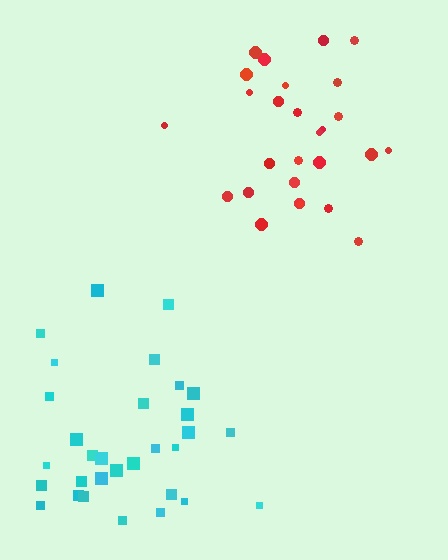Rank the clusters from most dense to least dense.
cyan, red.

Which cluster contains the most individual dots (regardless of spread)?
Cyan (31).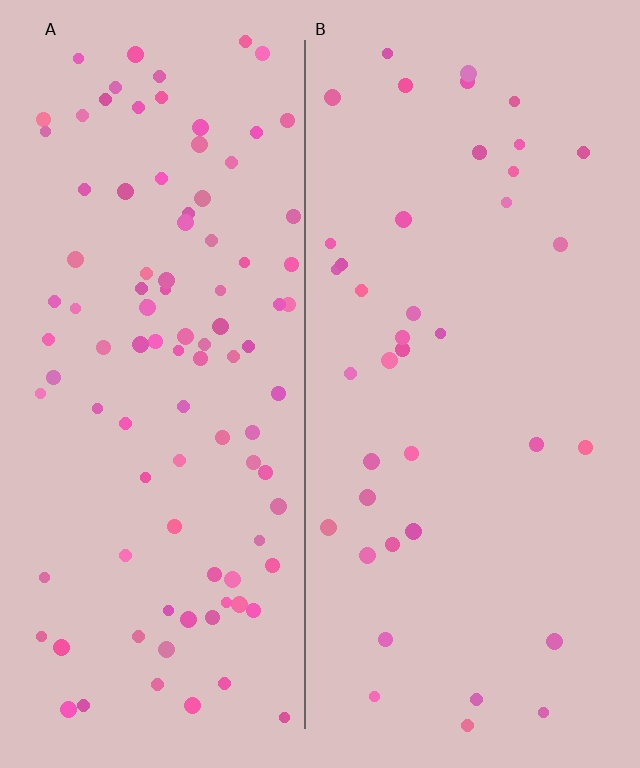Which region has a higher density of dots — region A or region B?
A (the left).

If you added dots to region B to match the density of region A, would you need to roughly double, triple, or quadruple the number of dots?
Approximately triple.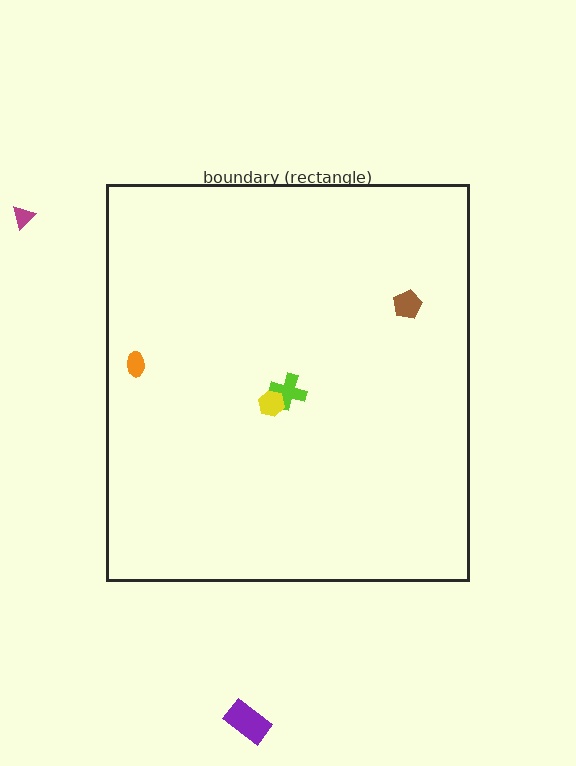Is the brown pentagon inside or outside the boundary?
Inside.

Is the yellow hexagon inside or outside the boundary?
Inside.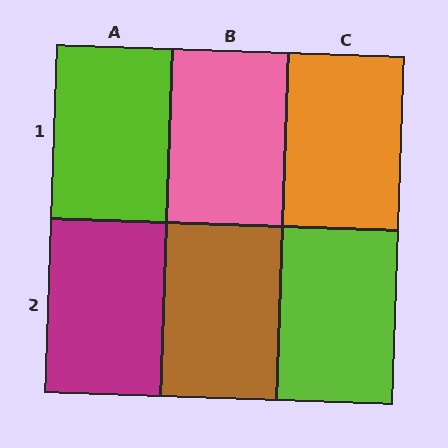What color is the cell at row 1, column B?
Pink.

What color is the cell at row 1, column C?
Orange.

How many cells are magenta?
1 cell is magenta.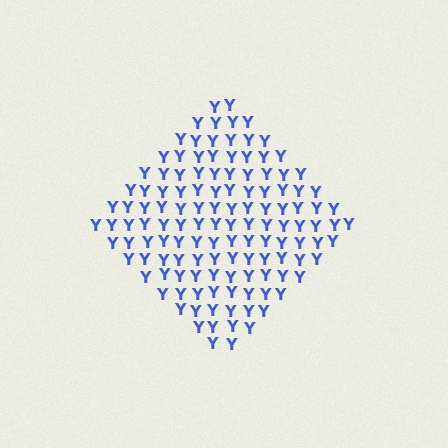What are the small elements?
The small elements are letter Y's.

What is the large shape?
The large shape is a diamond.